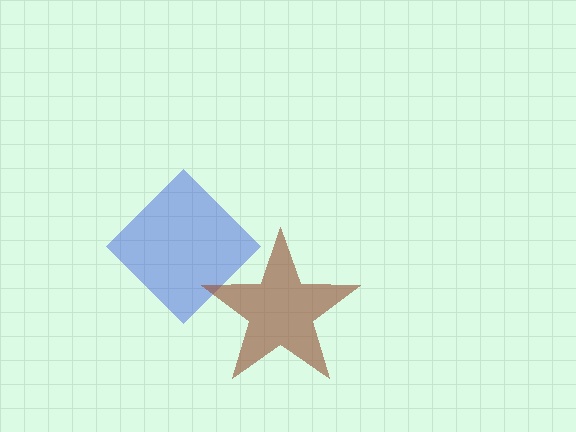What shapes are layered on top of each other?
The layered shapes are: a blue diamond, a brown star.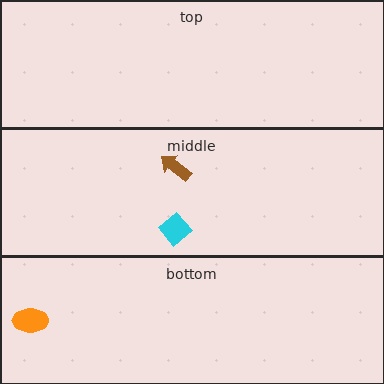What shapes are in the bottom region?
The orange ellipse.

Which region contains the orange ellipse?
The bottom region.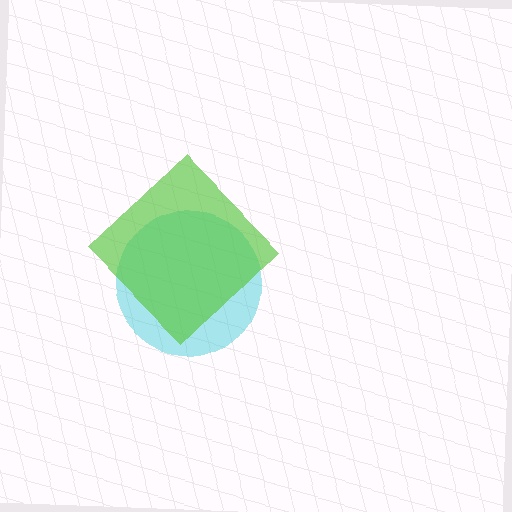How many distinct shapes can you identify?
There are 2 distinct shapes: a cyan circle, a lime diamond.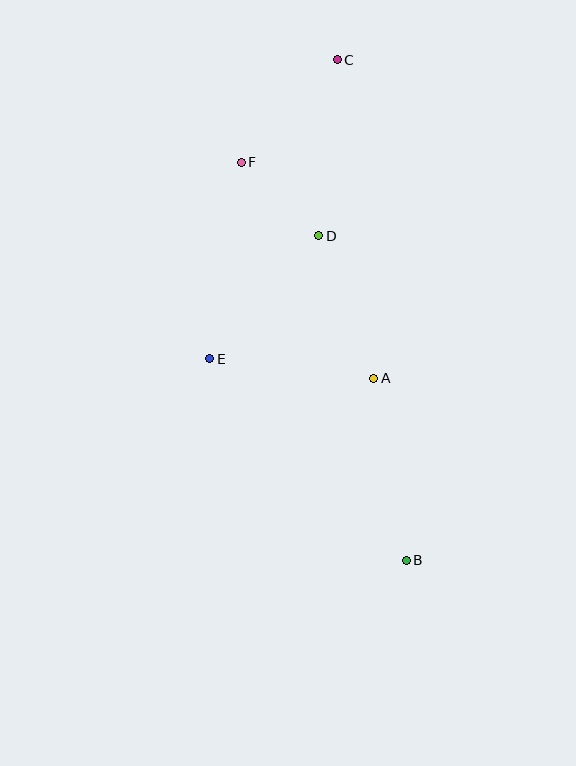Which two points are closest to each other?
Points D and F are closest to each other.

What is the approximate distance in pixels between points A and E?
The distance between A and E is approximately 165 pixels.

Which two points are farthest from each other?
Points B and C are farthest from each other.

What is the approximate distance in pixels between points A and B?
The distance between A and B is approximately 185 pixels.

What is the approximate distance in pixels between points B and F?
The distance between B and F is approximately 431 pixels.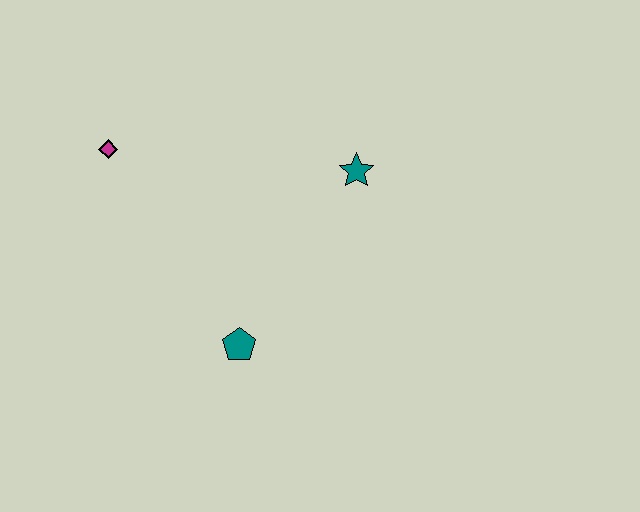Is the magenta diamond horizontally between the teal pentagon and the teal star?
No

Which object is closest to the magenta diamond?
The teal pentagon is closest to the magenta diamond.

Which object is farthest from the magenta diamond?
The teal star is farthest from the magenta diamond.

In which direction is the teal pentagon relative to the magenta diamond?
The teal pentagon is below the magenta diamond.